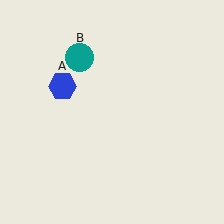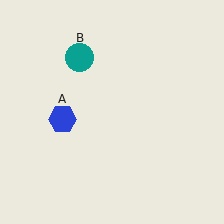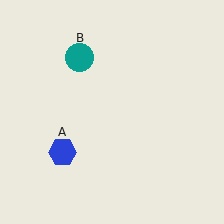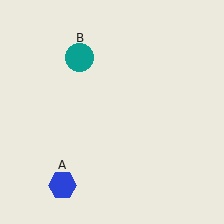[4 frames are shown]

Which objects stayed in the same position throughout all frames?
Teal circle (object B) remained stationary.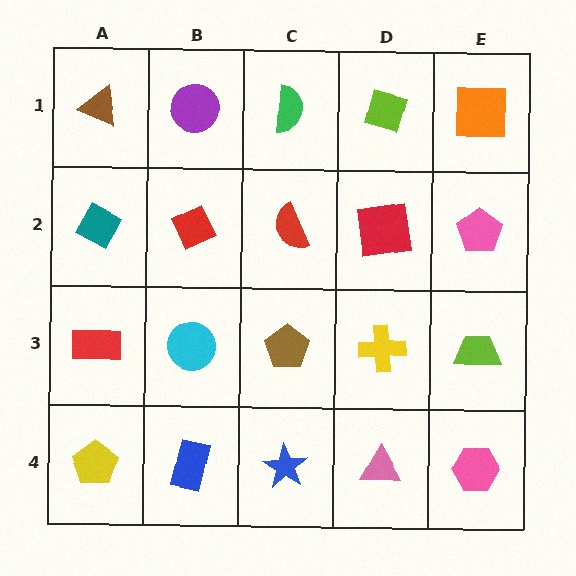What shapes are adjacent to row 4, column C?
A brown pentagon (row 3, column C), a blue rectangle (row 4, column B), a pink triangle (row 4, column D).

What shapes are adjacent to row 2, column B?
A purple circle (row 1, column B), a cyan circle (row 3, column B), a teal diamond (row 2, column A), a red semicircle (row 2, column C).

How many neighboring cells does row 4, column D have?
3.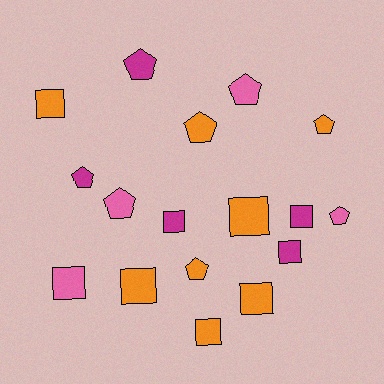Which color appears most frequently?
Orange, with 8 objects.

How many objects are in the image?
There are 17 objects.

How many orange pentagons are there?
There are 3 orange pentagons.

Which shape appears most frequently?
Square, with 9 objects.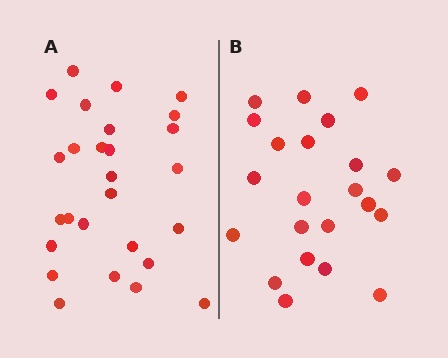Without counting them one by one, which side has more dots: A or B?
Region A (the left region) has more dots.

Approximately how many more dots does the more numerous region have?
Region A has about 5 more dots than region B.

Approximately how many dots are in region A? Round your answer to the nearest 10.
About 30 dots. (The exact count is 27, which rounds to 30.)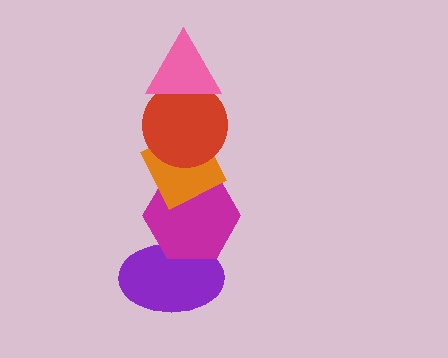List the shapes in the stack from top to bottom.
From top to bottom: the pink triangle, the red circle, the orange diamond, the magenta hexagon, the purple ellipse.